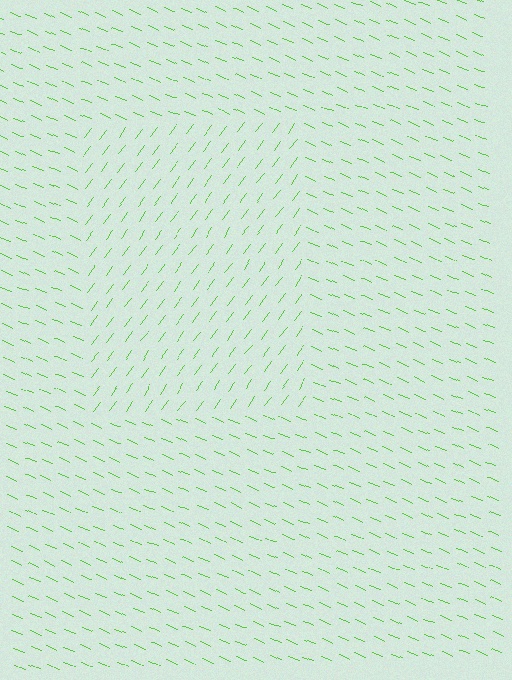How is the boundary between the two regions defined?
The boundary is defined purely by a change in line orientation (approximately 77 degrees difference). All lines are the same color and thickness.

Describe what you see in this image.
The image is filled with small lime line segments. A rectangle region in the image has lines oriented differently from the surrounding lines, creating a visible texture boundary.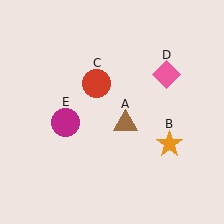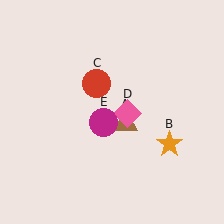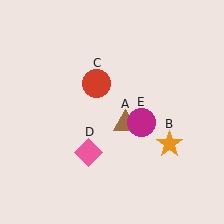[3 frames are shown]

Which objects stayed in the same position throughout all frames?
Brown triangle (object A) and orange star (object B) and red circle (object C) remained stationary.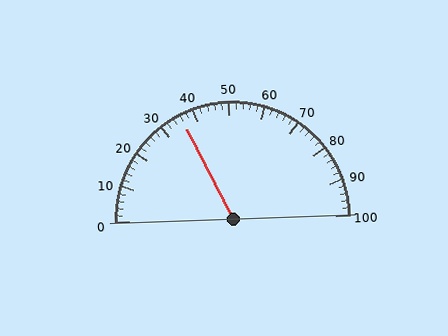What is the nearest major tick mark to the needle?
The nearest major tick mark is 40.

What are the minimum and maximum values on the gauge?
The gauge ranges from 0 to 100.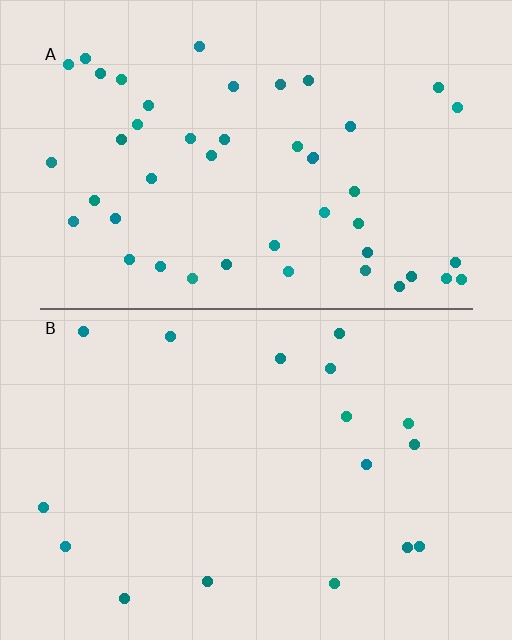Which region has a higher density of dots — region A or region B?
A (the top).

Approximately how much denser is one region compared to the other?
Approximately 2.8× — region A over region B.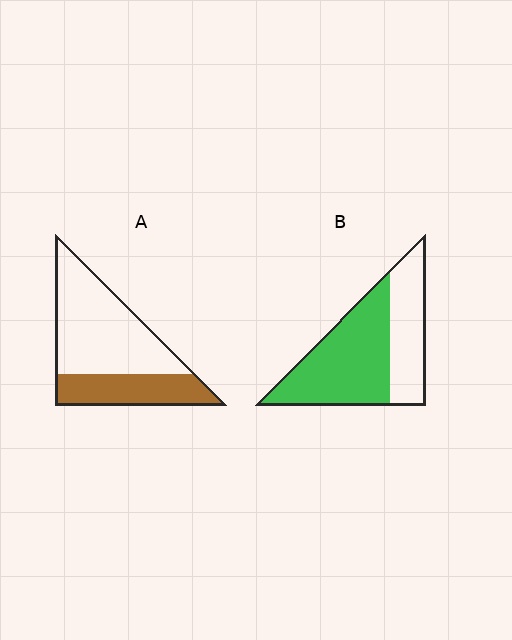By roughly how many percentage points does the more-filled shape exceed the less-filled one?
By roughly 30 percentage points (B over A).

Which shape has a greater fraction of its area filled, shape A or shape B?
Shape B.